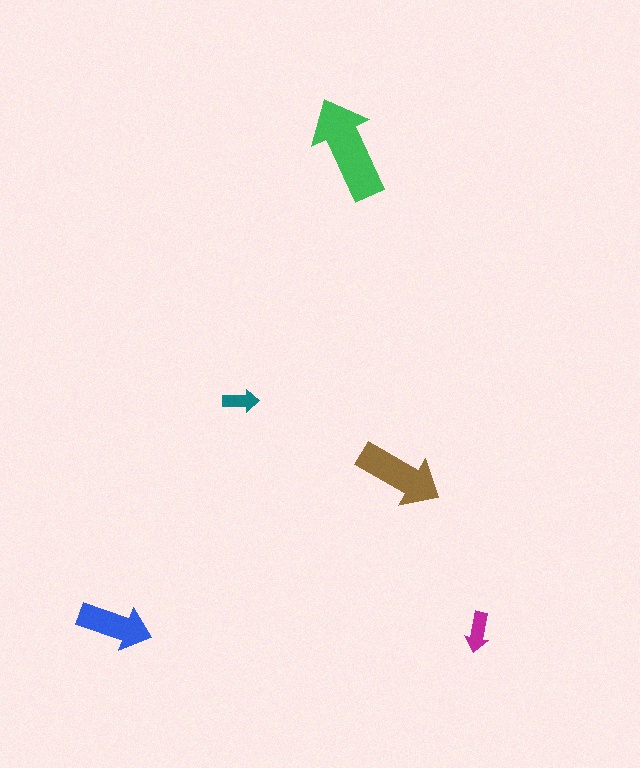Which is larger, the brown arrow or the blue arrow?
The brown one.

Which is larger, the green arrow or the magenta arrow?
The green one.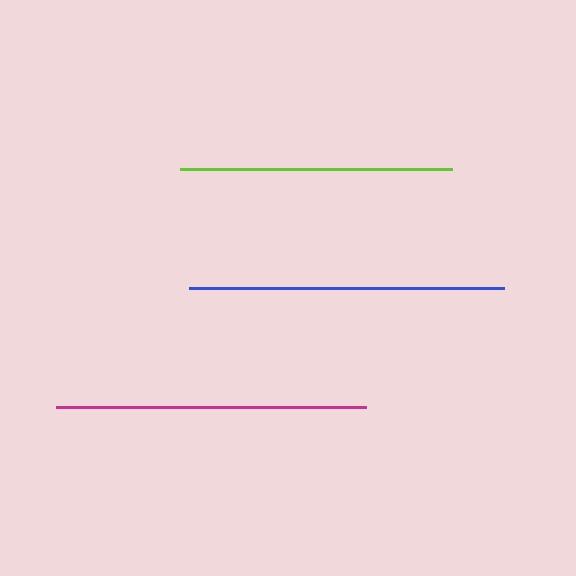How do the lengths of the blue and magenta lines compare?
The blue and magenta lines are approximately the same length.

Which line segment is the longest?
The blue line is the longest at approximately 315 pixels.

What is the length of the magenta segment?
The magenta segment is approximately 310 pixels long.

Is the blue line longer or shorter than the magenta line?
The blue line is longer than the magenta line.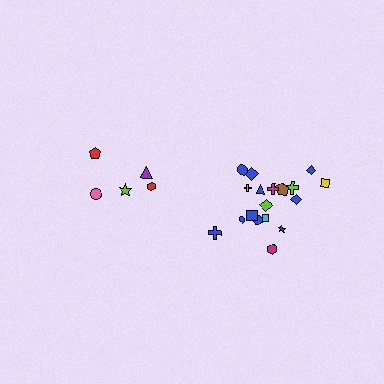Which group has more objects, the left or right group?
The right group.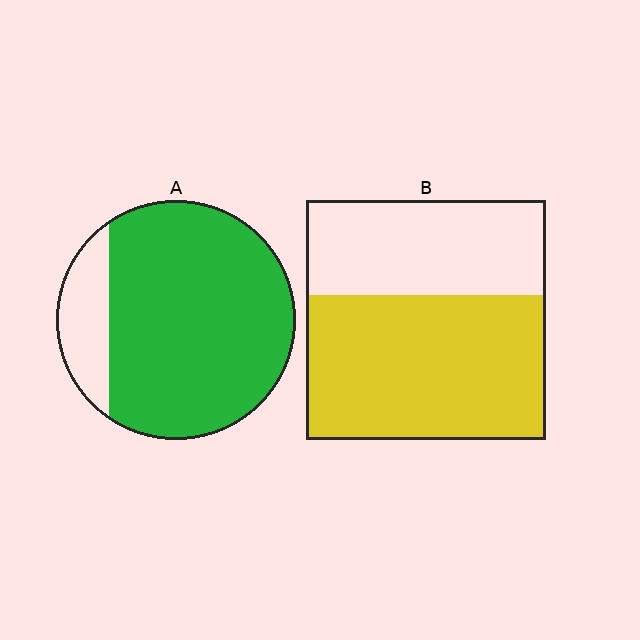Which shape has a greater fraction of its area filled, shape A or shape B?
Shape A.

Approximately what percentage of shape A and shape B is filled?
A is approximately 85% and B is approximately 60%.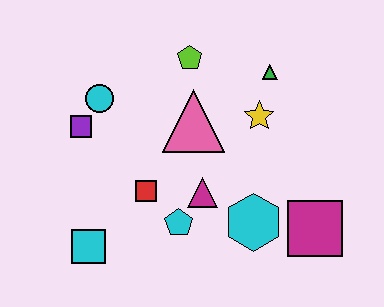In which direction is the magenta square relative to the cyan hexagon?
The magenta square is to the right of the cyan hexagon.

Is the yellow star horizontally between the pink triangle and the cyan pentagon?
No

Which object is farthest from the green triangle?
The cyan square is farthest from the green triangle.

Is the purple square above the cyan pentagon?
Yes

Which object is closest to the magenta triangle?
The cyan pentagon is closest to the magenta triangle.